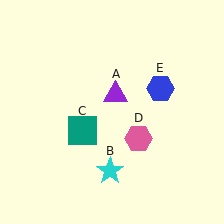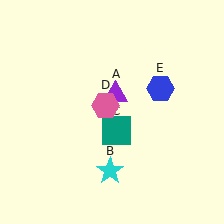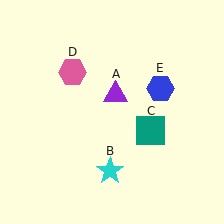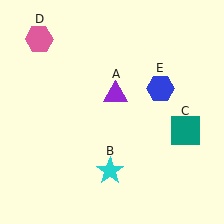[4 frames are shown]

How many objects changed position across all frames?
2 objects changed position: teal square (object C), pink hexagon (object D).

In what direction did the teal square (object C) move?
The teal square (object C) moved right.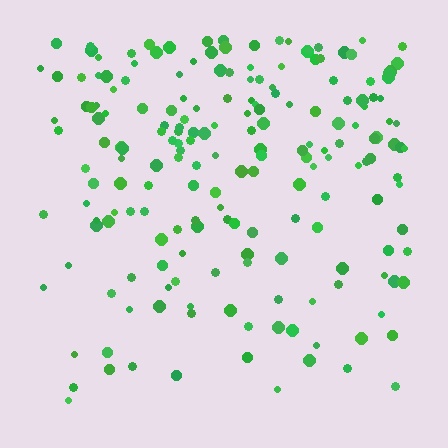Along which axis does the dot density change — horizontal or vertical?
Vertical.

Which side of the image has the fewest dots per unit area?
The bottom.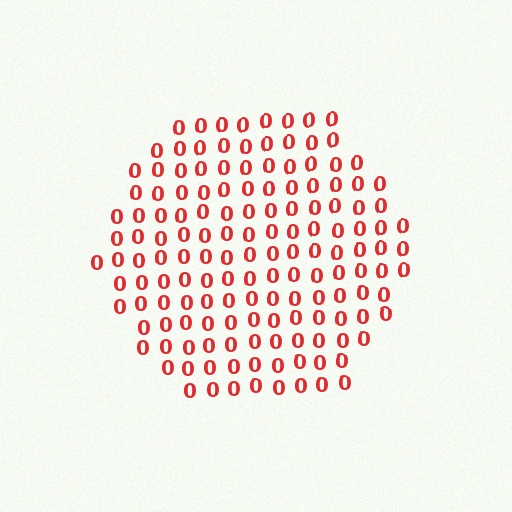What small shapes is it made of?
It is made of small digit 0's.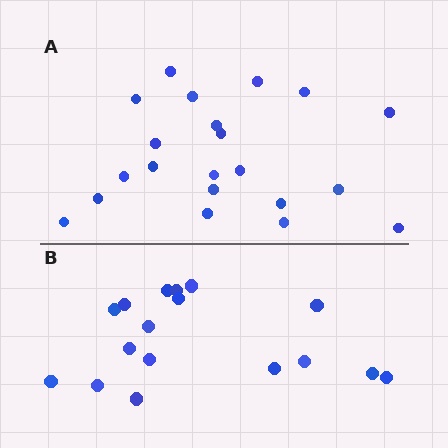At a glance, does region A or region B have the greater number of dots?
Region A (the top region) has more dots.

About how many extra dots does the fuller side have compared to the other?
Region A has about 4 more dots than region B.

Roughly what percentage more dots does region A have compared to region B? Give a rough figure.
About 25% more.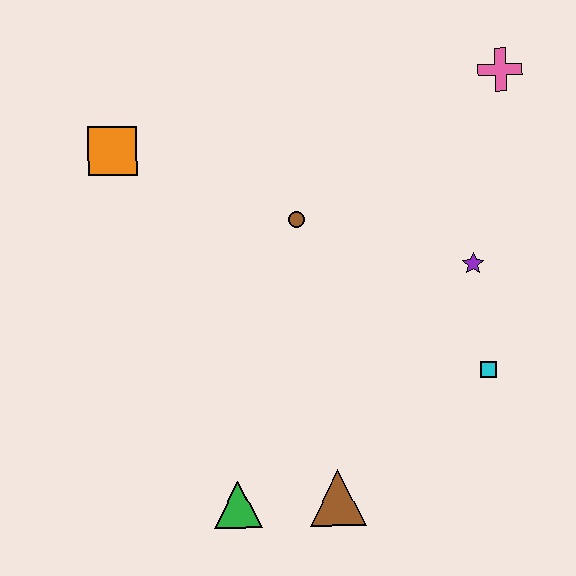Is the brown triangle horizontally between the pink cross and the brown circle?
Yes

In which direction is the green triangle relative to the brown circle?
The green triangle is below the brown circle.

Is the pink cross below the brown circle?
No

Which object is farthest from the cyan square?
The orange square is farthest from the cyan square.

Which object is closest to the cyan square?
The purple star is closest to the cyan square.